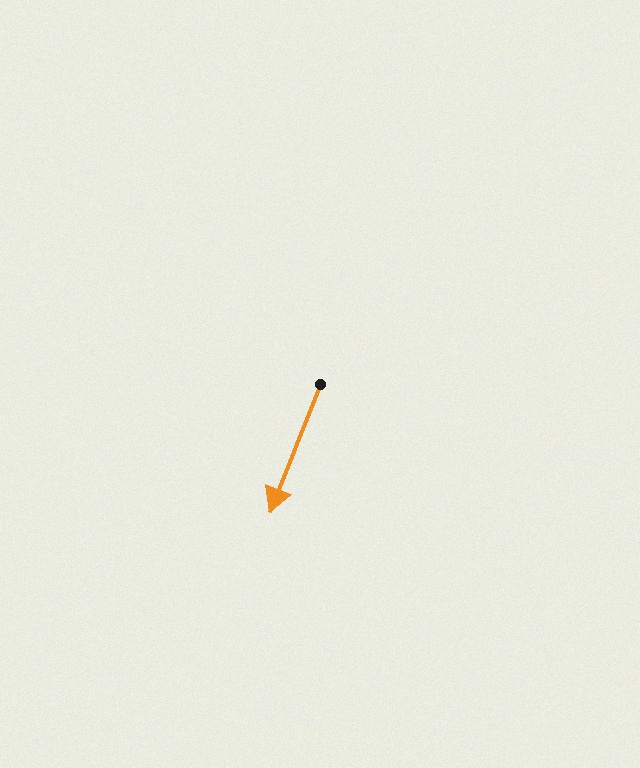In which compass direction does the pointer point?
South.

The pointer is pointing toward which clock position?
Roughly 7 o'clock.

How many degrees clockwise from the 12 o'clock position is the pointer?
Approximately 201 degrees.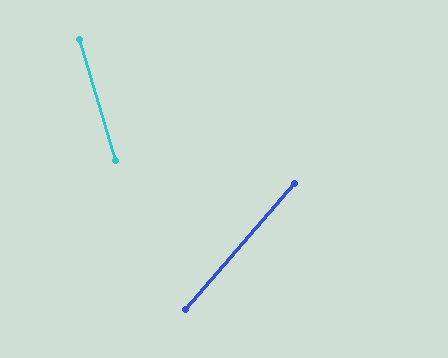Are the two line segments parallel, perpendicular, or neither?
Neither parallel nor perpendicular — they differ by about 58°.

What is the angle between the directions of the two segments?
Approximately 58 degrees.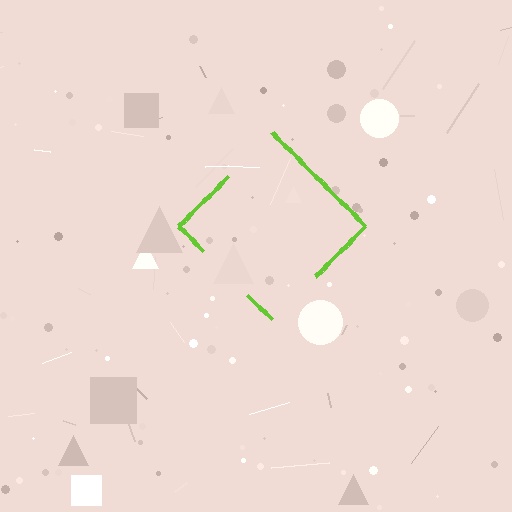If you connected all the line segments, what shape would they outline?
They would outline a diamond.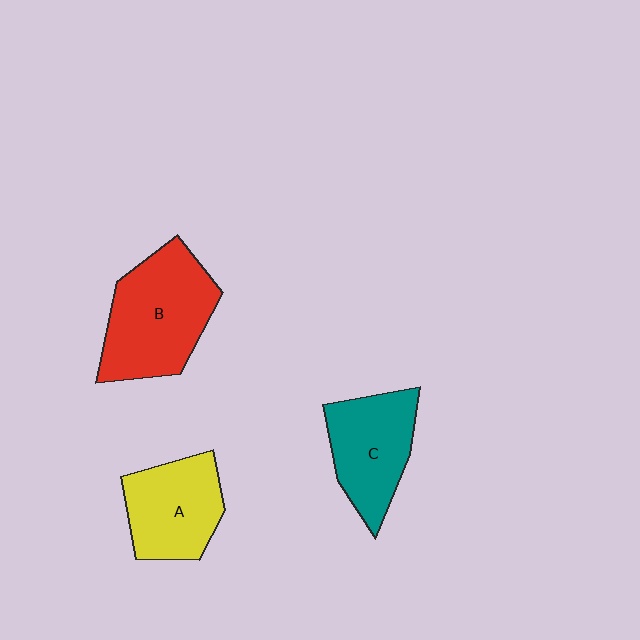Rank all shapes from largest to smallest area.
From largest to smallest: B (red), C (teal), A (yellow).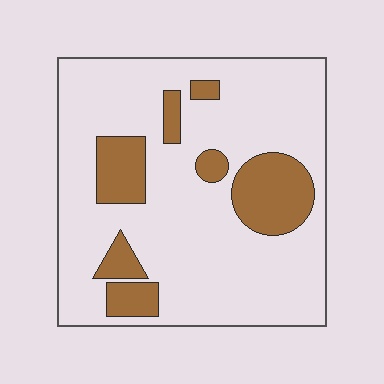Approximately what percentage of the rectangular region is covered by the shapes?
Approximately 20%.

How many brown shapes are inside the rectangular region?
7.